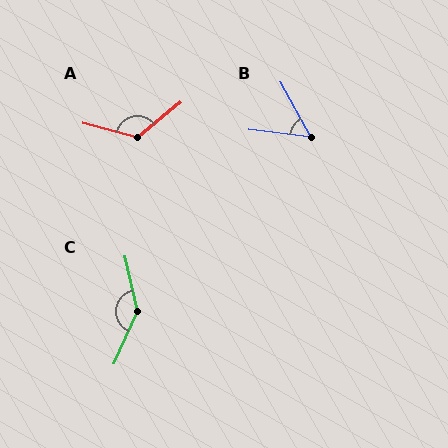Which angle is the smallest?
B, at approximately 54 degrees.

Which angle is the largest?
C, at approximately 142 degrees.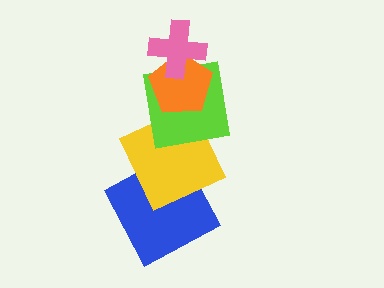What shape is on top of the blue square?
The yellow square is on top of the blue square.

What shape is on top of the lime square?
The orange pentagon is on top of the lime square.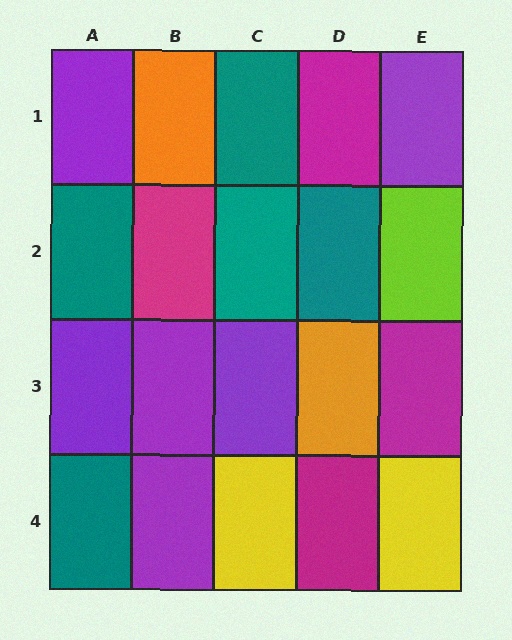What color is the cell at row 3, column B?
Purple.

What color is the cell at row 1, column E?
Purple.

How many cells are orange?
2 cells are orange.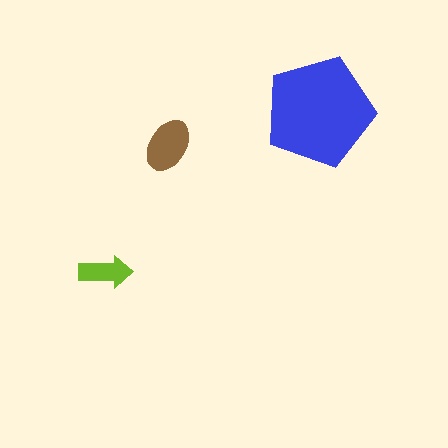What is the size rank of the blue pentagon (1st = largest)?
1st.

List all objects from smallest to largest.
The lime arrow, the brown ellipse, the blue pentagon.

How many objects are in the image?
There are 3 objects in the image.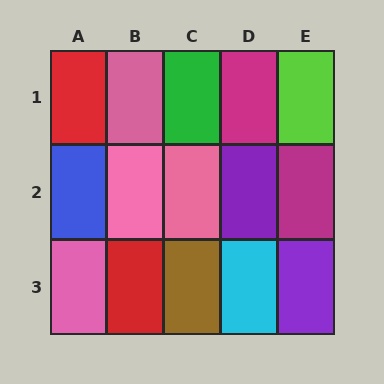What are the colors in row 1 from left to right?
Red, pink, green, magenta, lime.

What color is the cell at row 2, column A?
Blue.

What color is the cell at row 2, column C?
Pink.